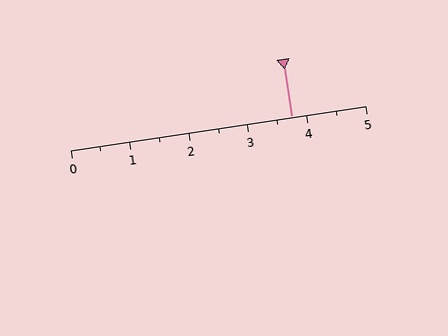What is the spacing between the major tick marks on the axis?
The major ticks are spaced 1 apart.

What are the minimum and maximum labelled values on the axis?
The axis runs from 0 to 5.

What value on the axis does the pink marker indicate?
The marker indicates approximately 3.8.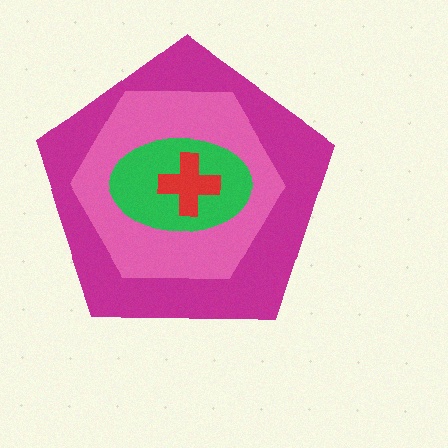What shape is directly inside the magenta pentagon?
The pink hexagon.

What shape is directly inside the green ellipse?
The red cross.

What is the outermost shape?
The magenta pentagon.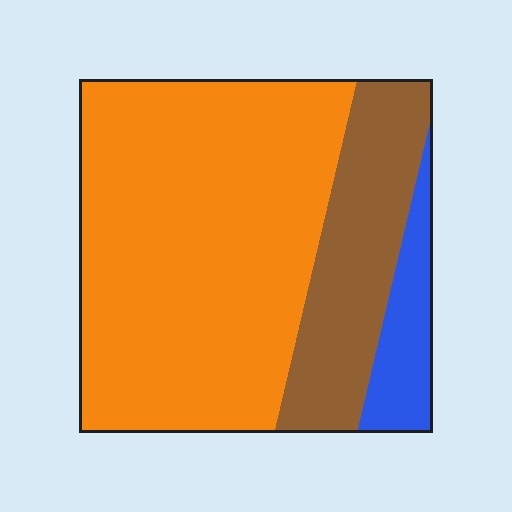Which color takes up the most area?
Orange, at roughly 65%.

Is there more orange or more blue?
Orange.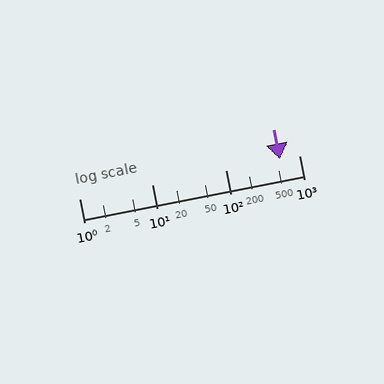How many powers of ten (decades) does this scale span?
The scale spans 3 decades, from 1 to 1000.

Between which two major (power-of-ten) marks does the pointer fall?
The pointer is between 100 and 1000.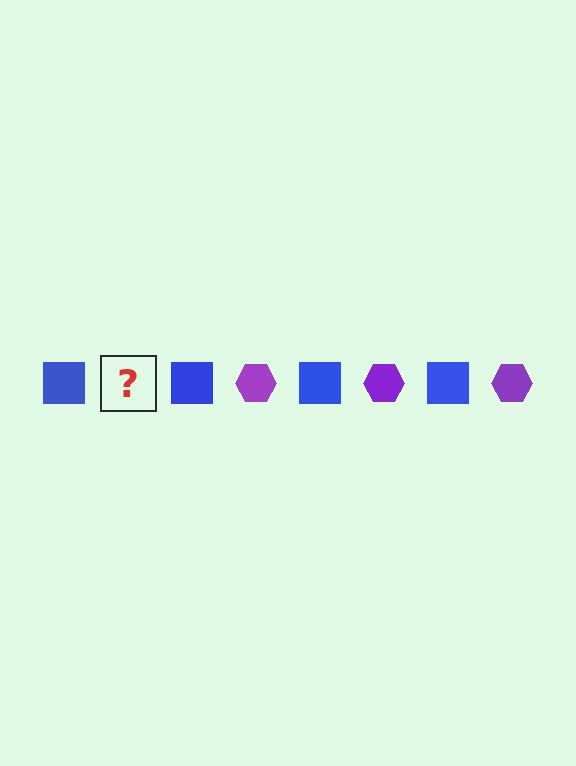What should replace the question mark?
The question mark should be replaced with a purple hexagon.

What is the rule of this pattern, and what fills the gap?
The rule is that the pattern alternates between blue square and purple hexagon. The gap should be filled with a purple hexagon.